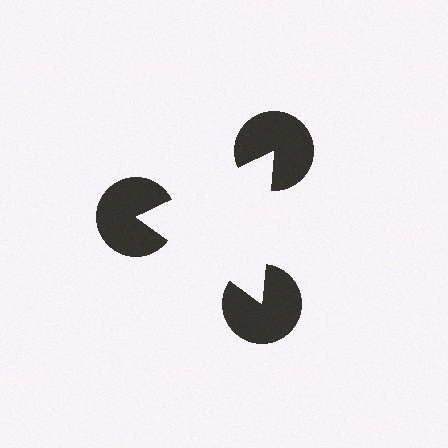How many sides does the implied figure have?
3 sides.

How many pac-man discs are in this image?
There are 3 — one at each vertex of the illusory triangle.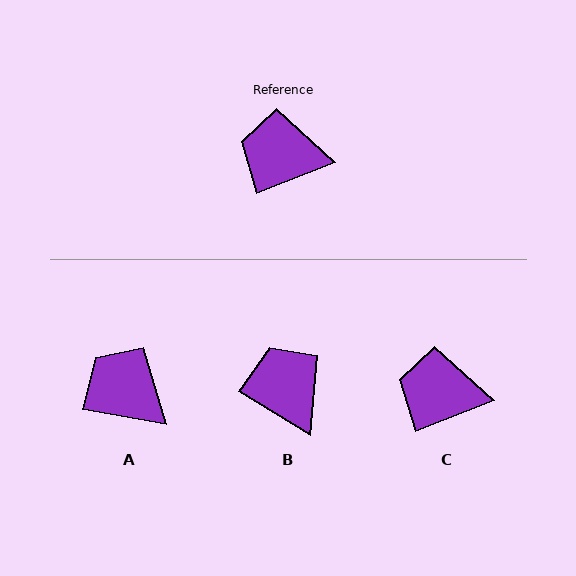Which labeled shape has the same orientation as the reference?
C.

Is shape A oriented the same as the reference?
No, it is off by about 31 degrees.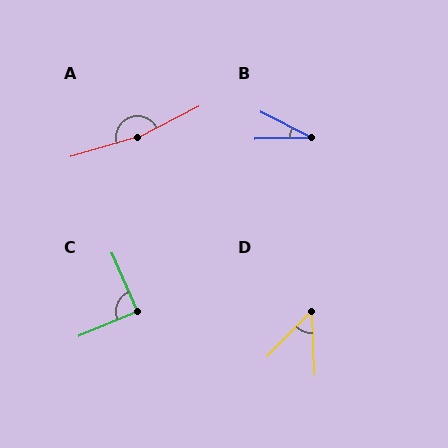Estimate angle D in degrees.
Approximately 47 degrees.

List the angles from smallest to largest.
B (29°), D (47°), C (88°), A (169°).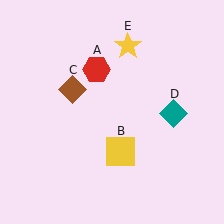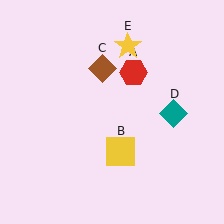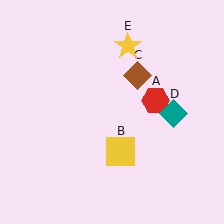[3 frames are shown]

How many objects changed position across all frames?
2 objects changed position: red hexagon (object A), brown diamond (object C).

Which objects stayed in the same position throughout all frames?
Yellow square (object B) and teal diamond (object D) and yellow star (object E) remained stationary.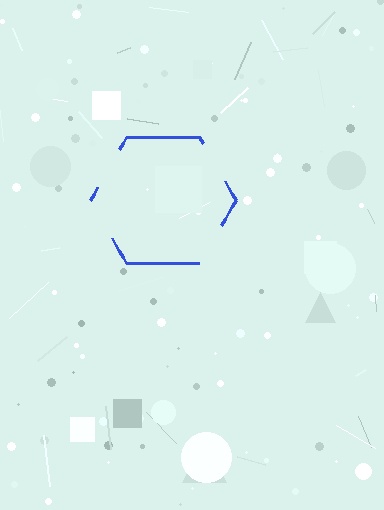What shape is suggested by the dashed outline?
The dashed outline suggests a hexagon.